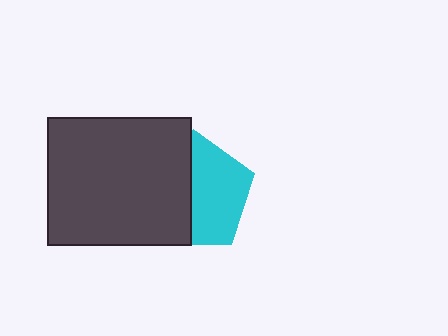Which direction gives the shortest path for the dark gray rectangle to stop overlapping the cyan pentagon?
Moving left gives the shortest separation.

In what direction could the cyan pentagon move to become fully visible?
The cyan pentagon could move right. That would shift it out from behind the dark gray rectangle entirely.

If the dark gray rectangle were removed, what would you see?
You would see the complete cyan pentagon.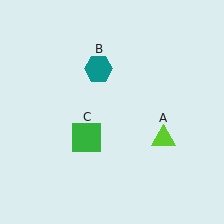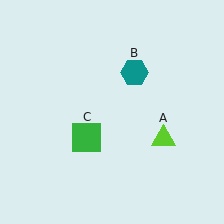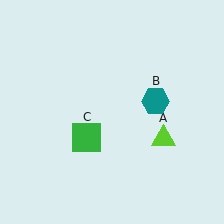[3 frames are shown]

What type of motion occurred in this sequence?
The teal hexagon (object B) rotated clockwise around the center of the scene.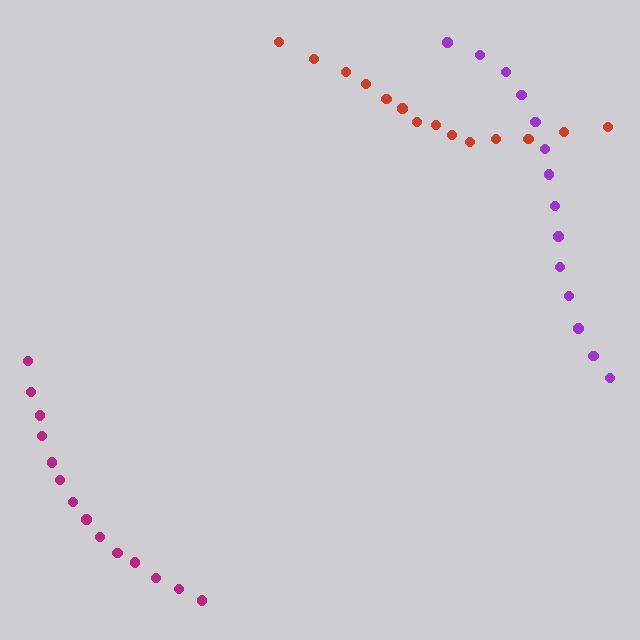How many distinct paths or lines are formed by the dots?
There are 3 distinct paths.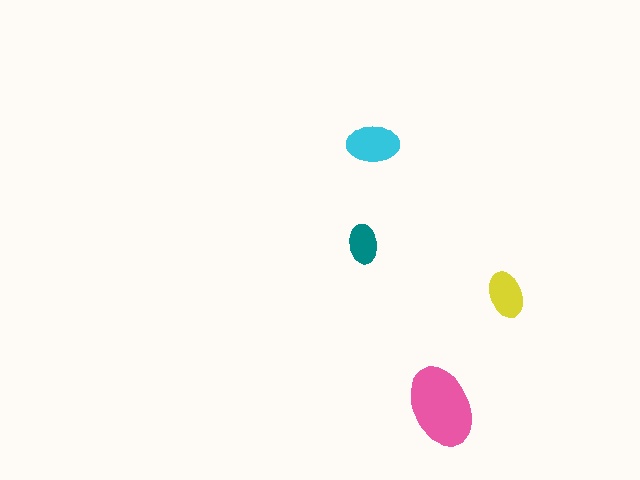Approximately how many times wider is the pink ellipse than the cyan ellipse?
About 1.5 times wider.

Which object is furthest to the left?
The teal ellipse is leftmost.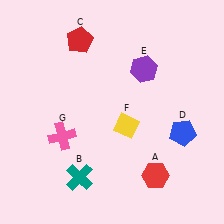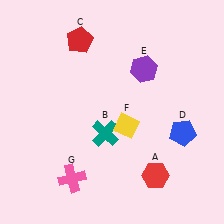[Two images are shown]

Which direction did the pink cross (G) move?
The pink cross (G) moved down.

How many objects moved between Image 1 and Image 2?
2 objects moved between the two images.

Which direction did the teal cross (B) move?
The teal cross (B) moved up.